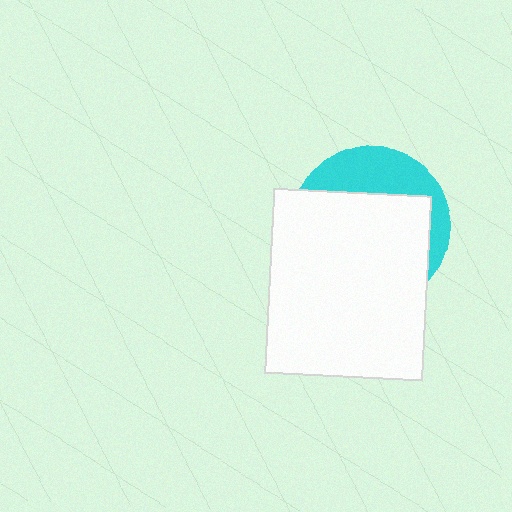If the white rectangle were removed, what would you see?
You would see the complete cyan circle.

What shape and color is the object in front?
The object in front is a white rectangle.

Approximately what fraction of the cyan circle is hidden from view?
Roughly 69% of the cyan circle is hidden behind the white rectangle.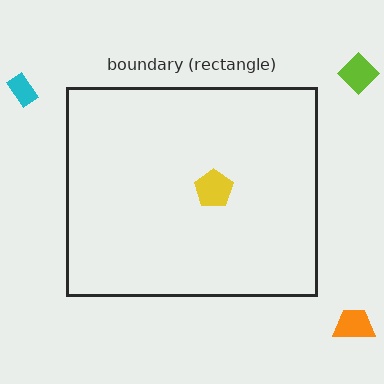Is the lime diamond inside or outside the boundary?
Outside.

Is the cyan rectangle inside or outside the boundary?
Outside.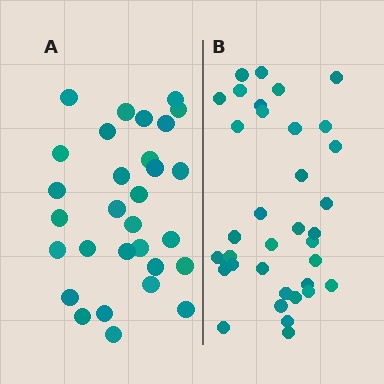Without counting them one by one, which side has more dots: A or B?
Region B (the right region) has more dots.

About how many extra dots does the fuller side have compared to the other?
Region B has about 6 more dots than region A.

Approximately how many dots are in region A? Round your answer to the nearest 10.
About 30 dots.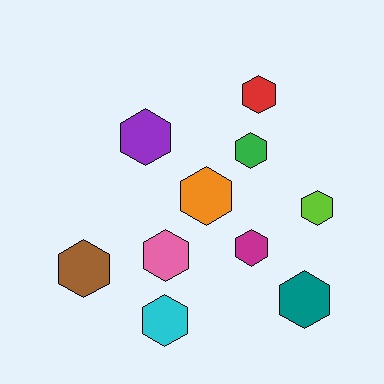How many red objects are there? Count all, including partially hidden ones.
There is 1 red object.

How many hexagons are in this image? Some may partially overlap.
There are 10 hexagons.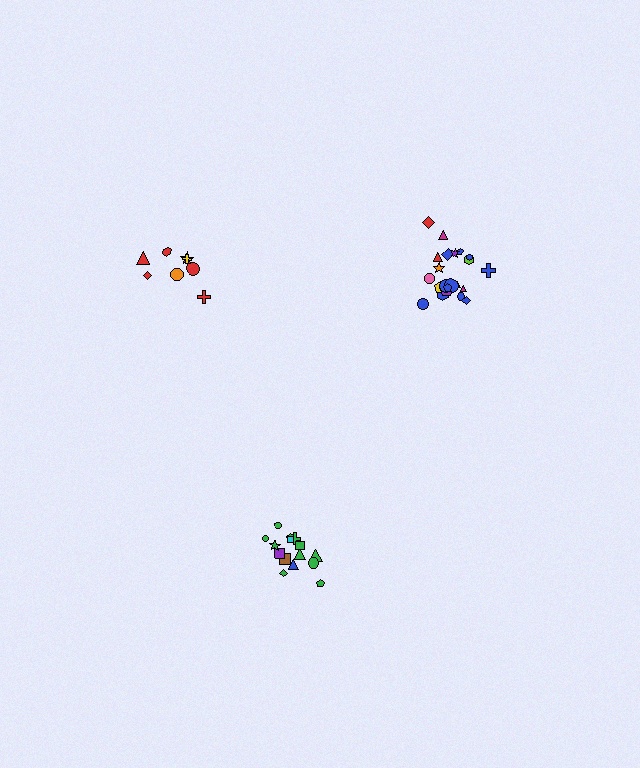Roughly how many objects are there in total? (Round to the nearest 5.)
Roughly 45 objects in total.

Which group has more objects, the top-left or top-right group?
The top-right group.